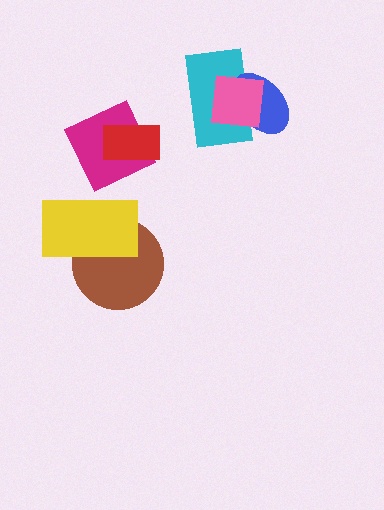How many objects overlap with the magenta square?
1 object overlaps with the magenta square.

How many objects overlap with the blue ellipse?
2 objects overlap with the blue ellipse.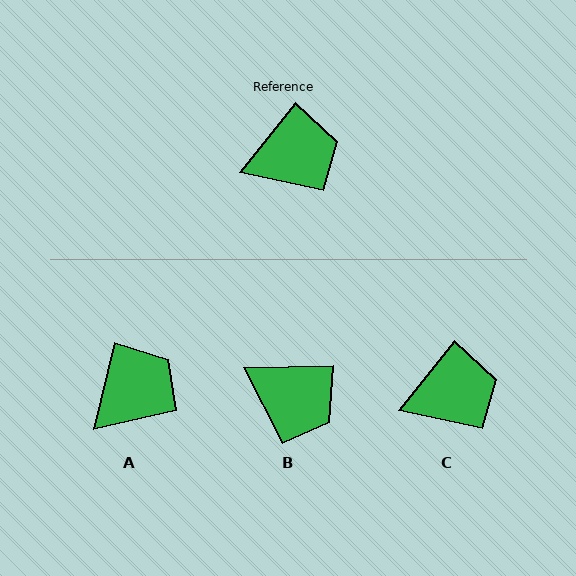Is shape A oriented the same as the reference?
No, it is off by about 25 degrees.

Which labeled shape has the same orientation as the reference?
C.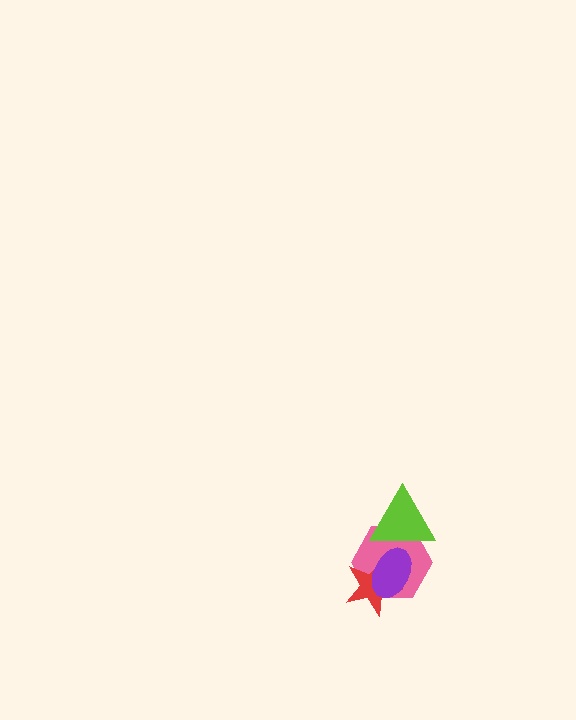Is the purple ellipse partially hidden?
No, no other shape covers it.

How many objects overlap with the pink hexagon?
3 objects overlap with the pink hexagon.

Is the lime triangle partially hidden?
Yes, it is partially covered by another shape.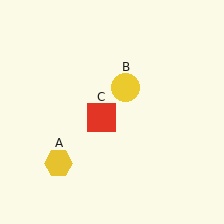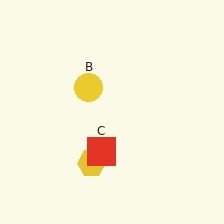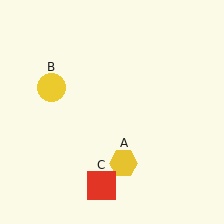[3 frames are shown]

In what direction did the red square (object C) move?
The red square (object C) moved down.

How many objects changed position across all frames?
3 objects changed position: yellow hexagon (object A), yellow circle (object B), red square (object C).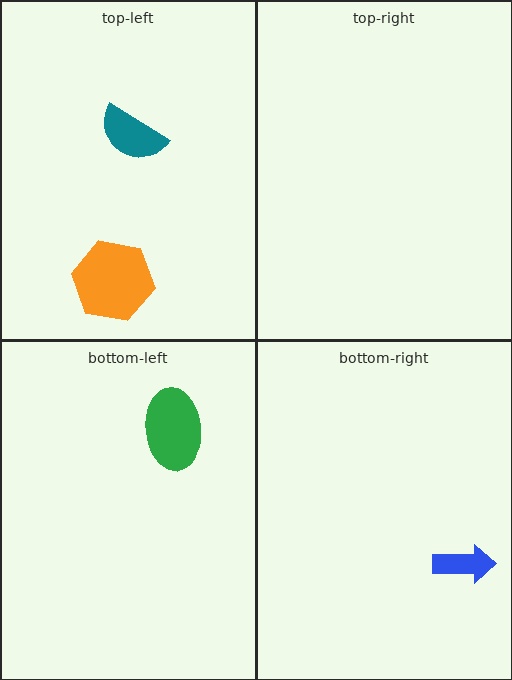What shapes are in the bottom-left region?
The green ellipse.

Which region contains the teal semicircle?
The top-left region.